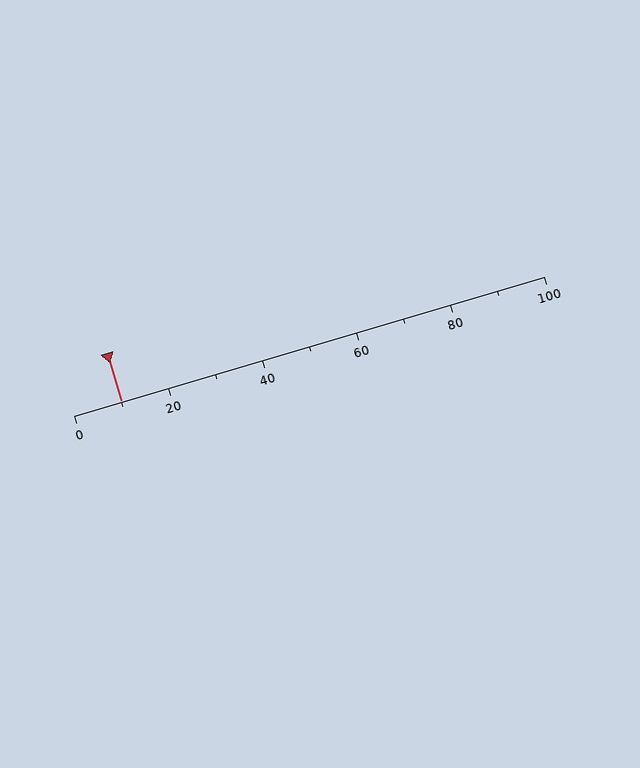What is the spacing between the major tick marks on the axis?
The major ticks are spaced 20 apart.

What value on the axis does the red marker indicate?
The marker indicates approximately 10.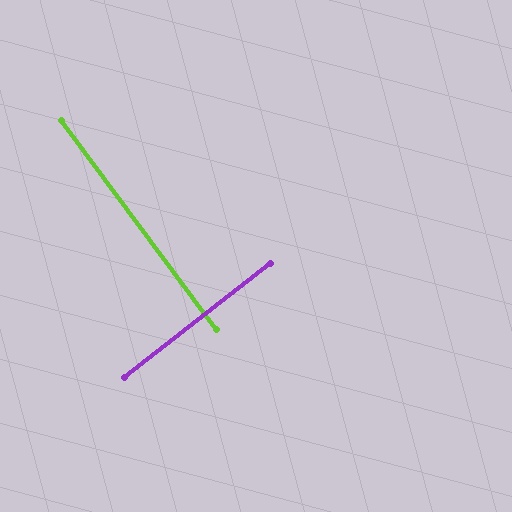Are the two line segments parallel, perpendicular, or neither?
Perpendicular — they meet at approximately 89°.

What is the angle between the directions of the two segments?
Approximately 89 degrees.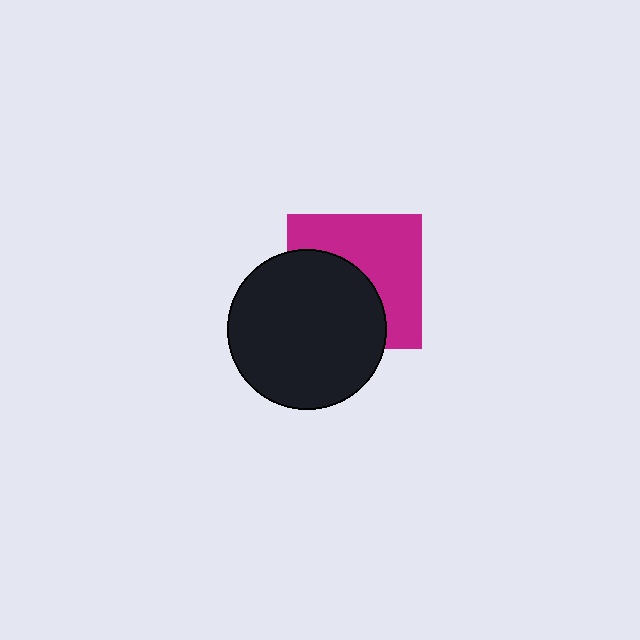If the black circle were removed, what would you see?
You would see the complete magenta square.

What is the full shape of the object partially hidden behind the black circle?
The partially hidden object is a magenta square.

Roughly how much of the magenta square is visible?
About half of it is visible (roughly 53%).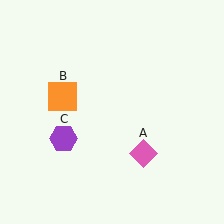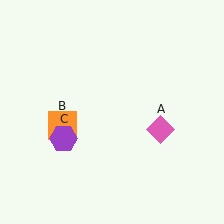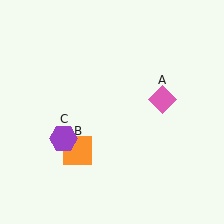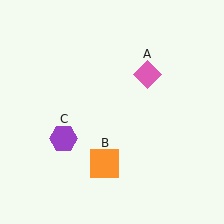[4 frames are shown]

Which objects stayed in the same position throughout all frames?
Purple hexagon (object C) remained stationary.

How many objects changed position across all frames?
2 objects changed position: pink diamond (object A), orange square (object B).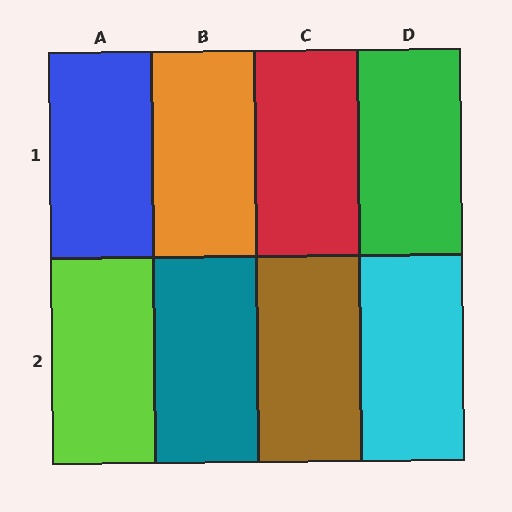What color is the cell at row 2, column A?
Lime.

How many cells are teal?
1 cell is teal.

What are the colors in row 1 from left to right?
Blue, orange, red, green.